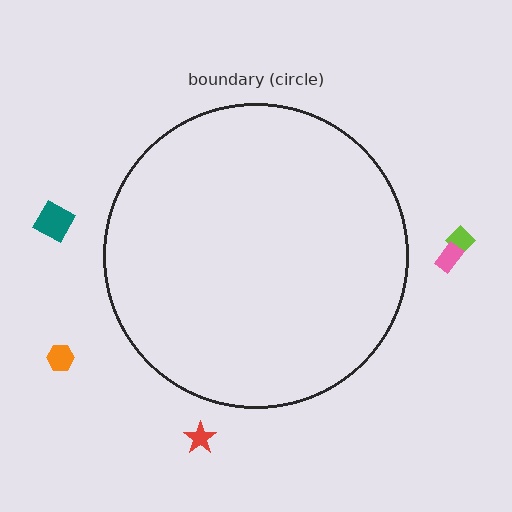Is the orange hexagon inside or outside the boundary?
Outside.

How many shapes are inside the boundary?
0 inside, 5 outside.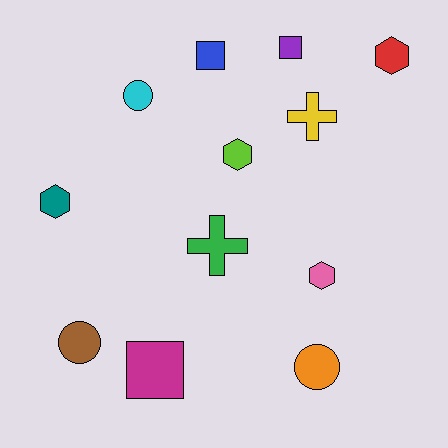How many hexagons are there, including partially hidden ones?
There are 4 hexagons.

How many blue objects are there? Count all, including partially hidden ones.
There is 1 blue object.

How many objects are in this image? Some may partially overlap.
There are 12 objects.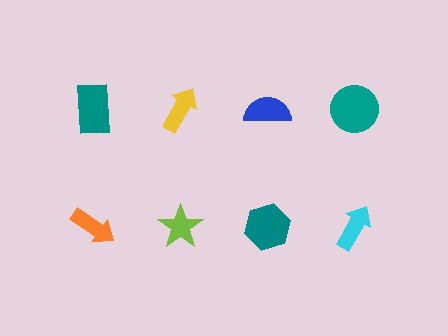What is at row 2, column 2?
A lime star.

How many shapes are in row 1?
4 shapes.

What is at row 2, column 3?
A teal hexagon.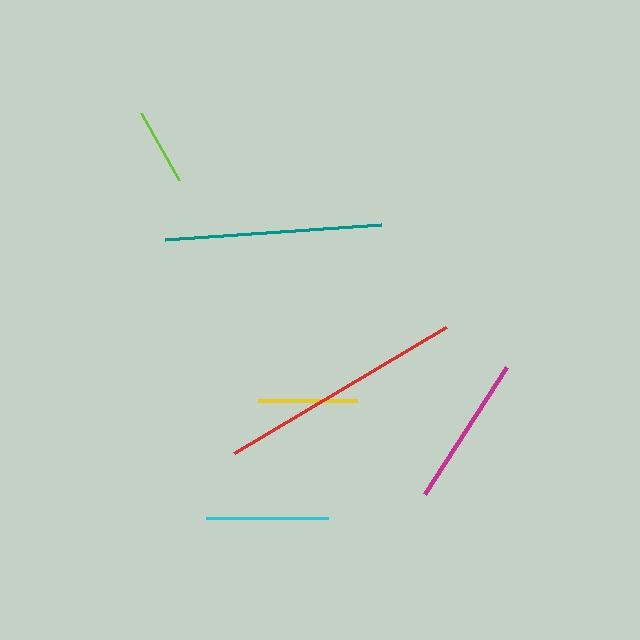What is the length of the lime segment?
The lime segment is approximately 76 pixels long.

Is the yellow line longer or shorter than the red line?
The red line is longer than the yellow line.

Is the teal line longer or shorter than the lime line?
The teal line is longer than the lime line.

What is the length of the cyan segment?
The cyan segment is approximately 122 pixels long.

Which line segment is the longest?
The red line is the longest at approximately 247 pixels.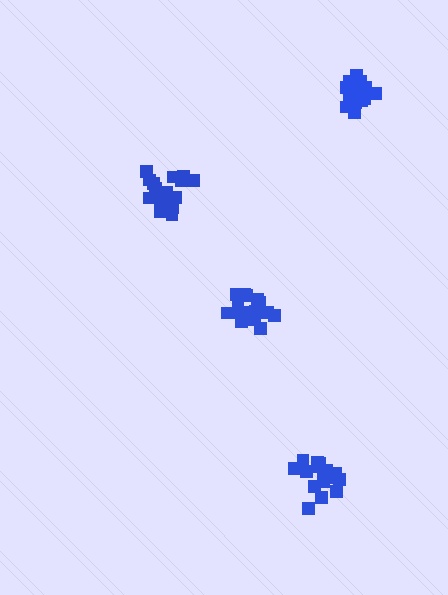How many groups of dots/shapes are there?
There are 4 groups.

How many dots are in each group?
Group 1: 18 dots, Group 2: 19 dots, Group 3: 20 dots, Group 4: 18 dots (75 total).